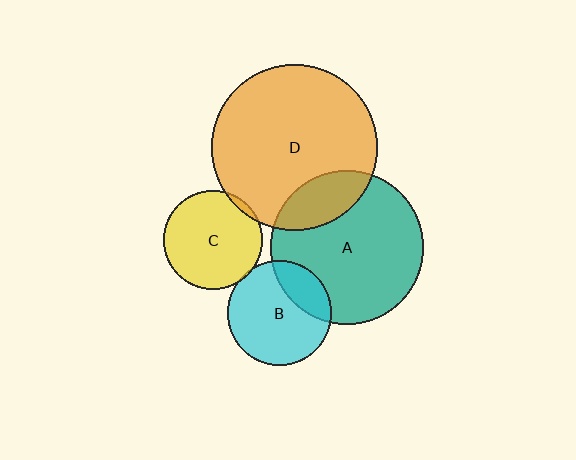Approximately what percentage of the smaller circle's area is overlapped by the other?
Approximately 5%.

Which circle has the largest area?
Circle D (orange).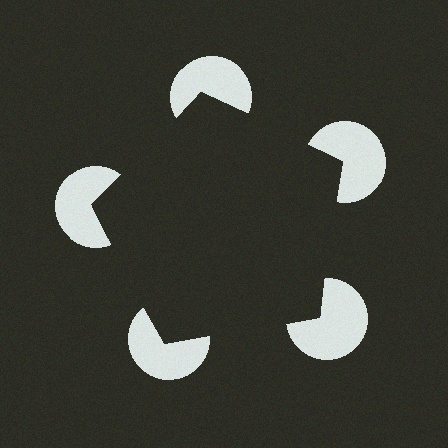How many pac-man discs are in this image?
There are 5 — one at each vertex of the illusory pentagon.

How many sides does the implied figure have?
5 sides.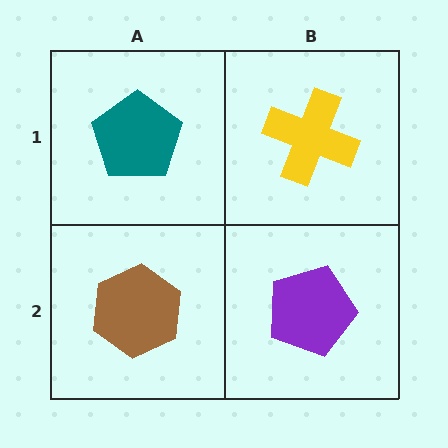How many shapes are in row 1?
2 shapes.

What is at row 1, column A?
A teal pentagon.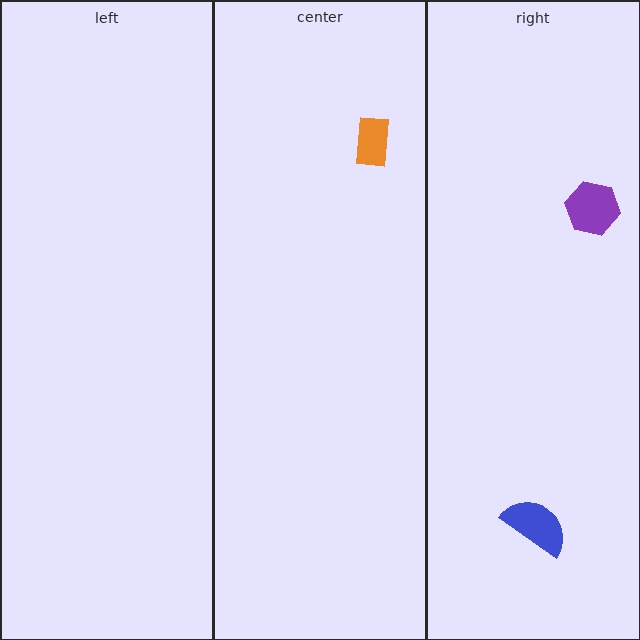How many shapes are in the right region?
2.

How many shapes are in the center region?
1.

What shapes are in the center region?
The orange rectangle.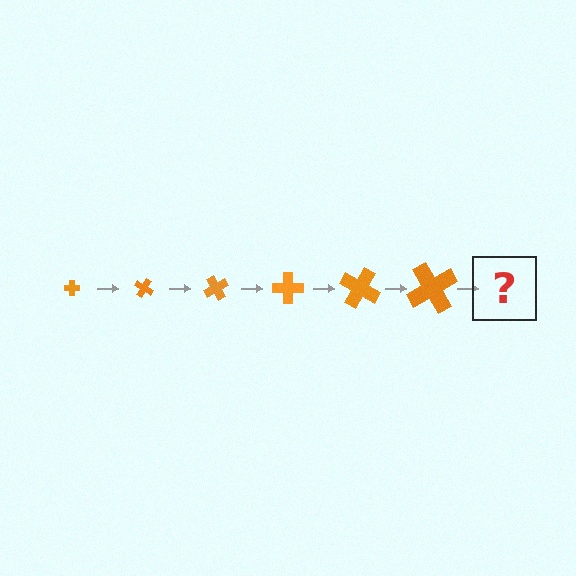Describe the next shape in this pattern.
It should be a cross, larger than the previous one and rotated 180 degrees from the start.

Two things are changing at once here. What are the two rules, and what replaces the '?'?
The two rules are that the cross grows larger each step and it rotates 30 degrees each step. The '?' should be a cross, larger than the previous one and rotated 180 degrees from the start.